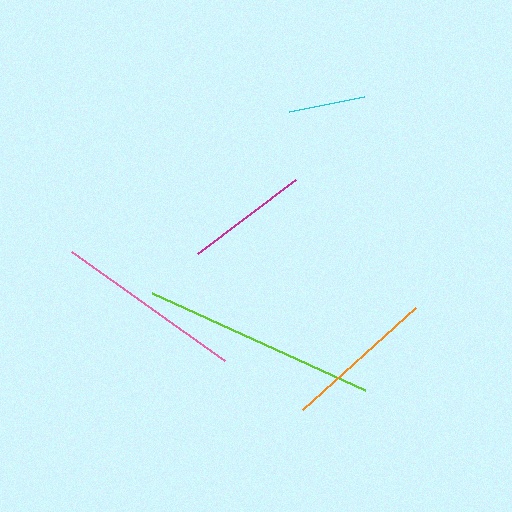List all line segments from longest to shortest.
From longest to shortest: lime, pink, orange, magenta, cyan.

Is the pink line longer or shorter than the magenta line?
The pink line is longer than the magenta line.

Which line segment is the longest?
The lime line is the longest at approximately 234 pixels.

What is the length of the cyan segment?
The cyan segment is approximately 77 pixels long.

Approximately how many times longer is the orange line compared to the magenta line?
The orange line is approximately 1.2 times the length of the magenta line.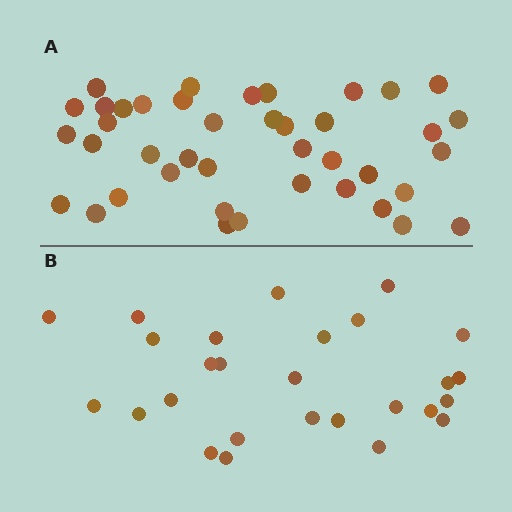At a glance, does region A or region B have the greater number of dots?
Region A (the top region) has more dots.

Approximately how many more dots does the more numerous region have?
Region A has approximately 15 more dots than region B.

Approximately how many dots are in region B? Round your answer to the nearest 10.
About 30 dots. (The exact count is 27, which rounds to 30.)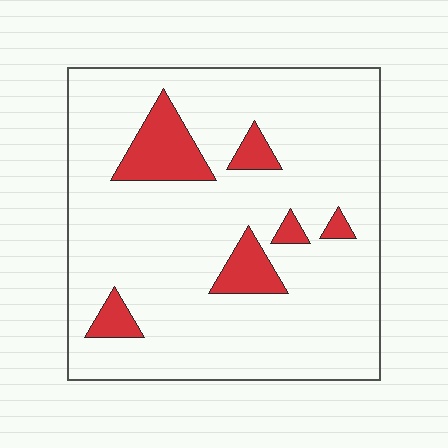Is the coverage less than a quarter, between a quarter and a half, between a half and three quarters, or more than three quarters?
Less than a quarter.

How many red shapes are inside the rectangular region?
6.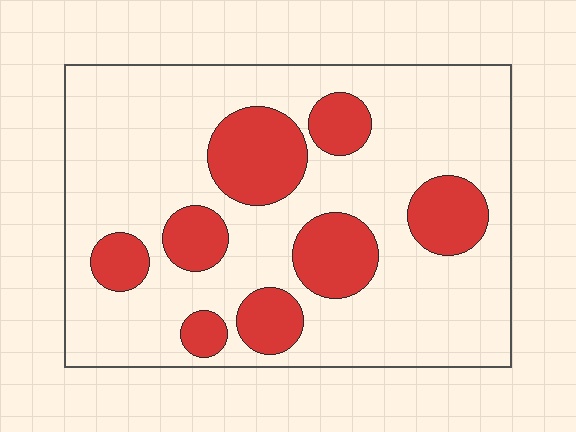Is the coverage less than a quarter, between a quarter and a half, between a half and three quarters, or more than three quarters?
Less than a quarter.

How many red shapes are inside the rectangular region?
8.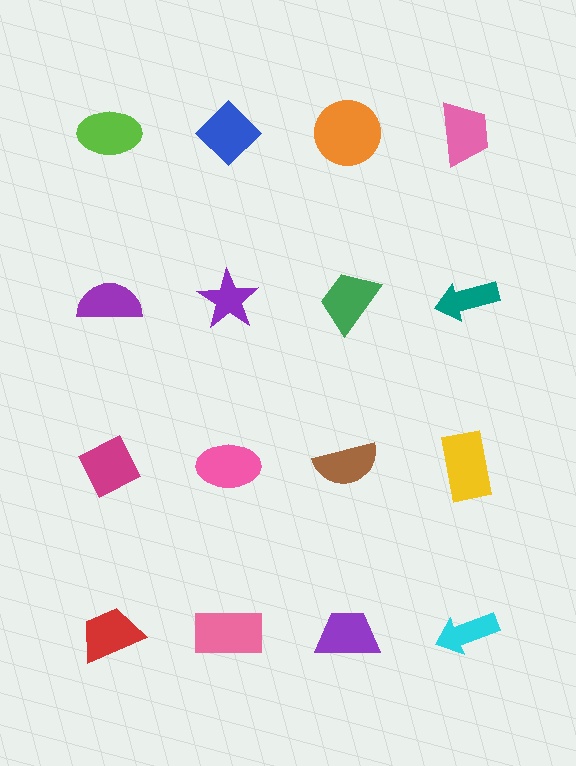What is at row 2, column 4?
A teal arrow.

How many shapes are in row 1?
4 shapes.